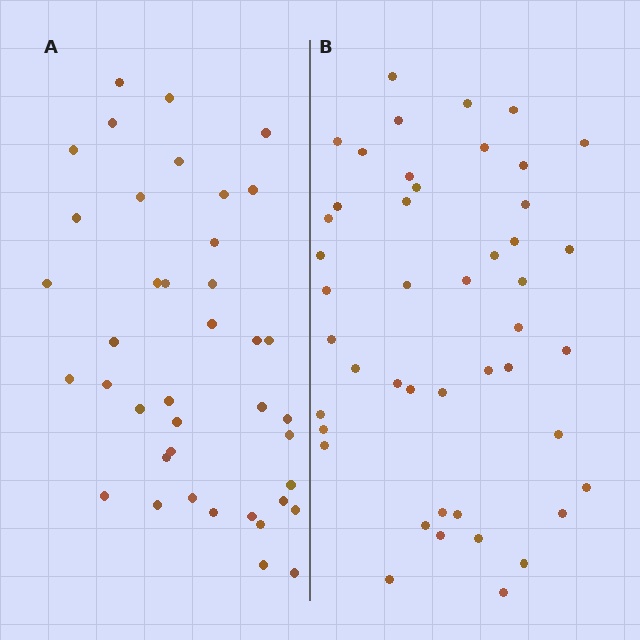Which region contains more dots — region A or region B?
Region B (the right region) has more dots.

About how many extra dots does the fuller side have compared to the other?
Region B has about 6 more dots than region A.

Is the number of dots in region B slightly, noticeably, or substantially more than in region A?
Region B has only slightly more — the two regions are fairly close. The ratio is roughly 1.1 to 1.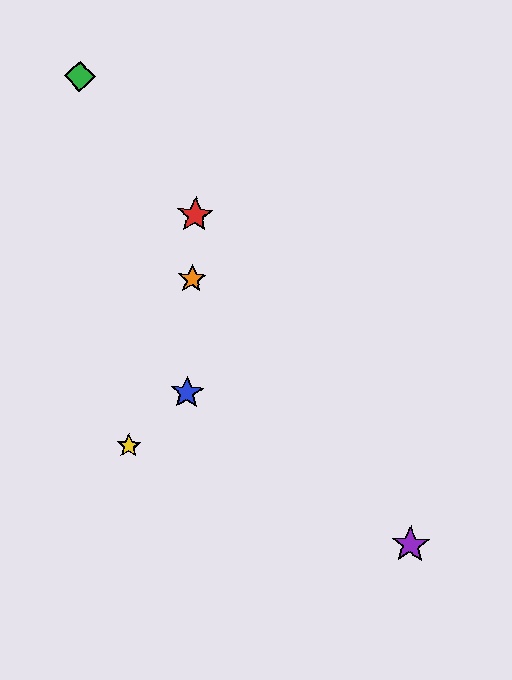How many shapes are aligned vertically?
3 shapes (the red star, the blue star, the orange star) are aligned vertically.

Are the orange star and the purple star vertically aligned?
No, the orange star is at x≈192 and the purple star is at x≈411.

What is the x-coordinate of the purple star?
The purple star is at x≈411.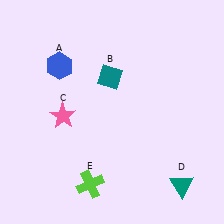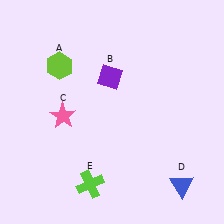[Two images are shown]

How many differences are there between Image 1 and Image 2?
There are 3 differences between the two images.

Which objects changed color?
A changed from blue to lime. B changed from teal to purple. D changed from teal to blue.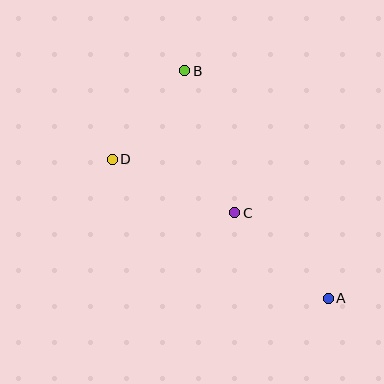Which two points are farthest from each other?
Points A and B are farthest from each other.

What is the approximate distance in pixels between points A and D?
The distance between A and D is approximately 257 pixels.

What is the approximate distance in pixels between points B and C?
The distance between B and C is approximately 150 pixels.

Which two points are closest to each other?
Points B and D are closest to each other.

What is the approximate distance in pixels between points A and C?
The distance between A and C is approximately 127 pixels.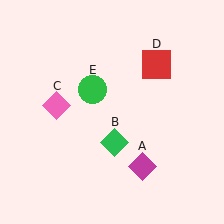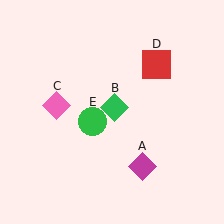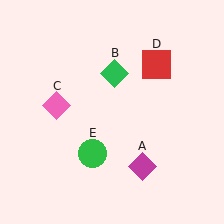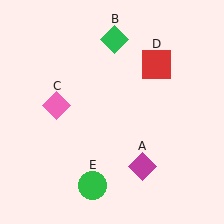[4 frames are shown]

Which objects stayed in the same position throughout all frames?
Magenta diamond (object A) and pink diamond (object C) and red square (object D) remained stationary.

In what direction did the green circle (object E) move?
The green circle (object E) moved down.